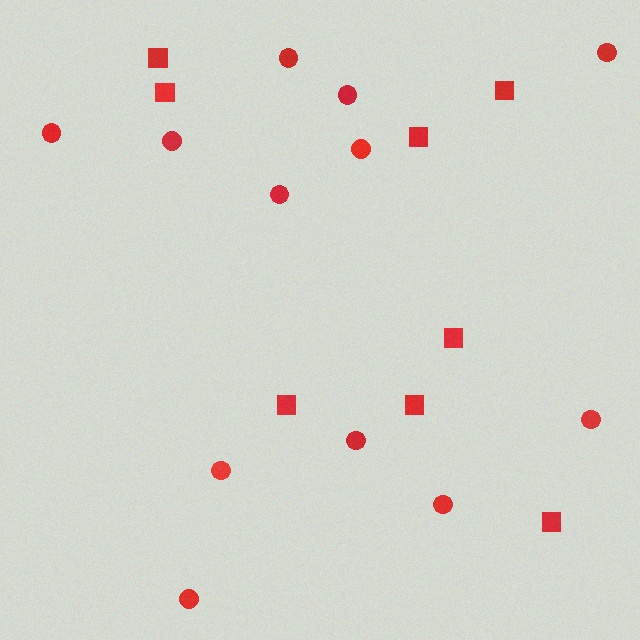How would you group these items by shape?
There are 2 groups: one group of circles (12) and one group of squares (8).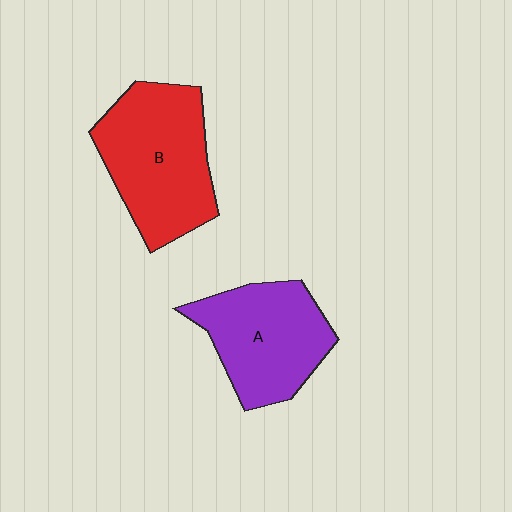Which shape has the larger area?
Shape B (red).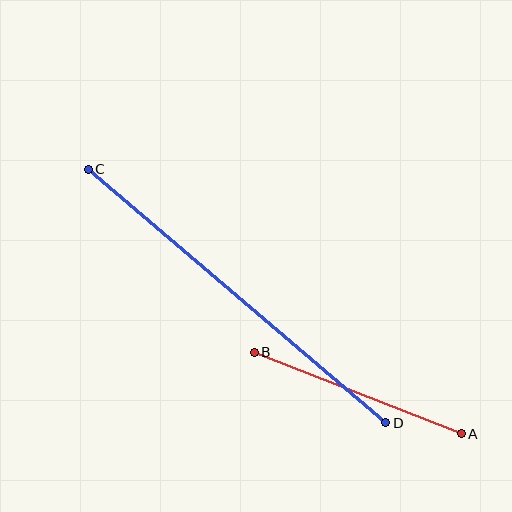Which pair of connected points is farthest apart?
Points C and D are farthest apart.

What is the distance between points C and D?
The distance is approximately 391 pixels.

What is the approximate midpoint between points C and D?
The midpoint is at approximately (237, 296) pixels.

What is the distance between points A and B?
The distance is approximately 222 pixels.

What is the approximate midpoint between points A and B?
The midpoint is at approximately (358, 393) pixels.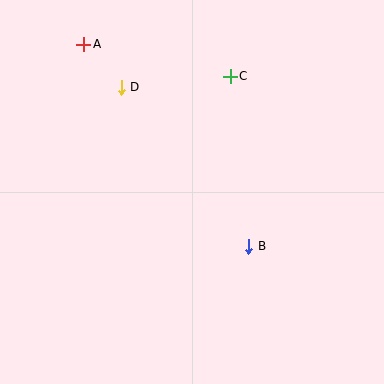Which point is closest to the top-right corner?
Point C is closest to the top-right corner.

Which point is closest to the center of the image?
Point B at (249, 246) is closest to the center.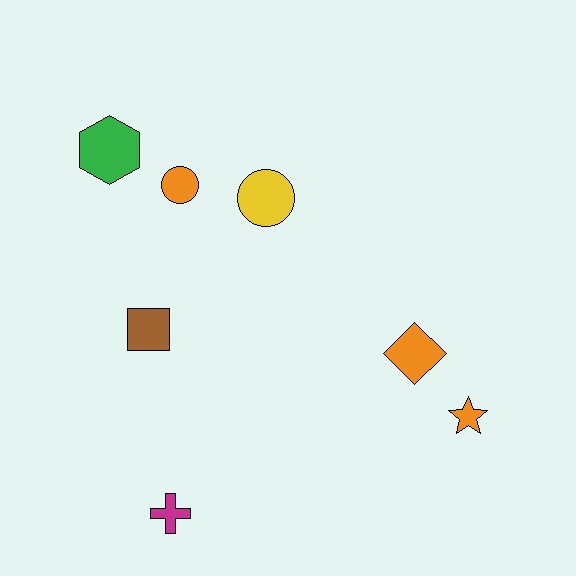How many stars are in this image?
There is 1 star.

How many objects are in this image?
There are 7 objects.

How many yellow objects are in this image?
There is 1 yellow object.